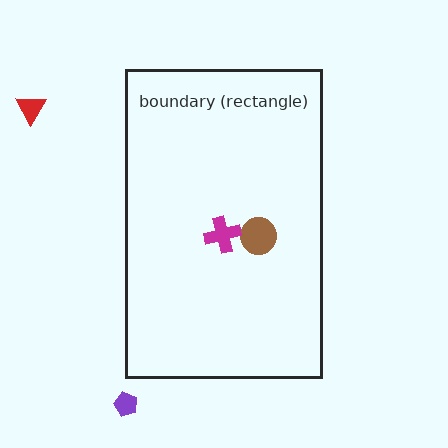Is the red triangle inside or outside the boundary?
Outside.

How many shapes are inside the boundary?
2 inside, 2 outside.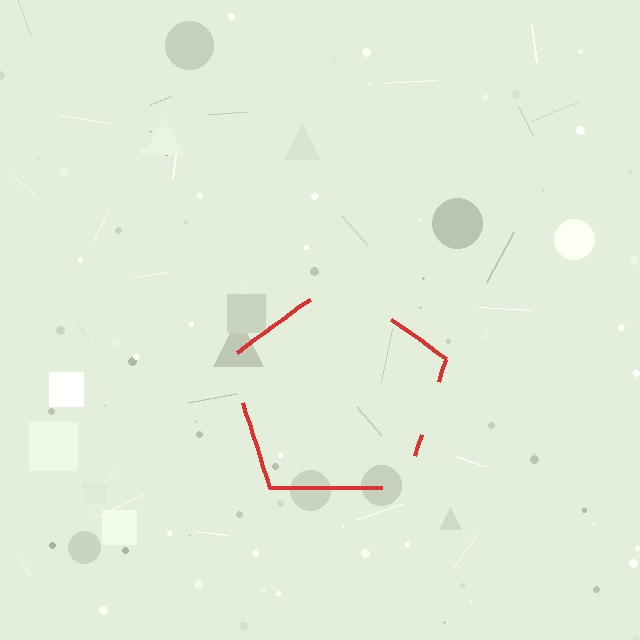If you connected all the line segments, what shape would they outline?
They would outline a pentagon.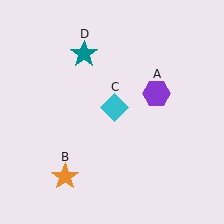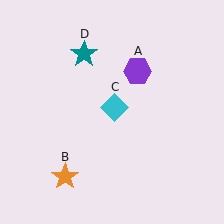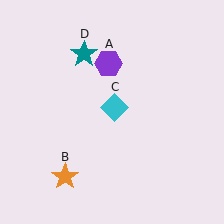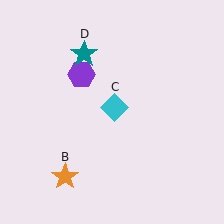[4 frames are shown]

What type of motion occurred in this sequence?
The purple hexagon (object A) rotated counterclockwise around the center of the scene.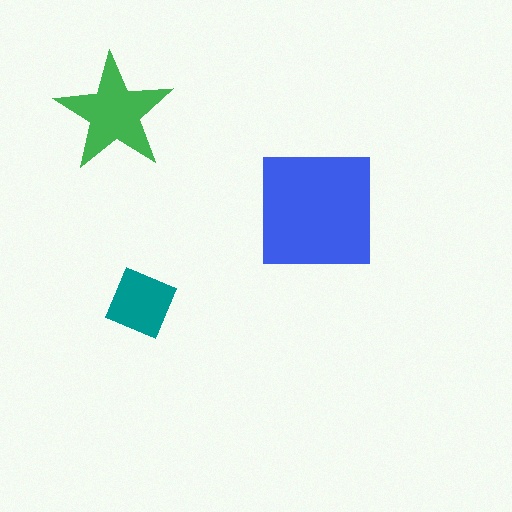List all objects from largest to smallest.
The blue square, the green star, the teal diamond.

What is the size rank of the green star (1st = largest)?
2nd.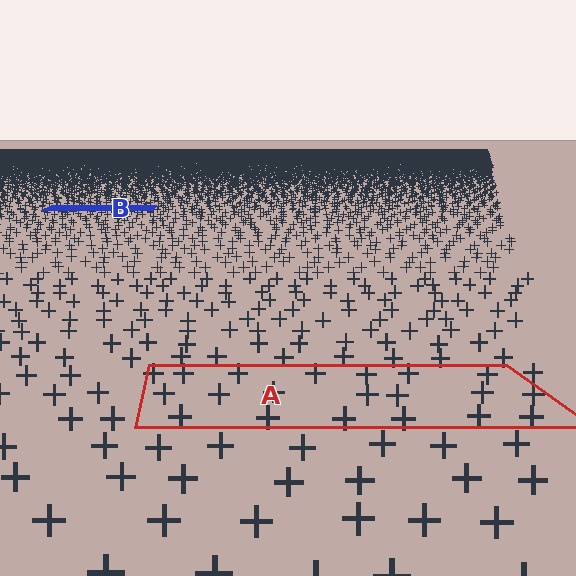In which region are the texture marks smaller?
The texture marks are smaller in region B, because it is farther away.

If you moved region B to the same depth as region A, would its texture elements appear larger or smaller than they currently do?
They would appear larger. At a closer depth, the same texture elements are projected at a bigger on-screen size.